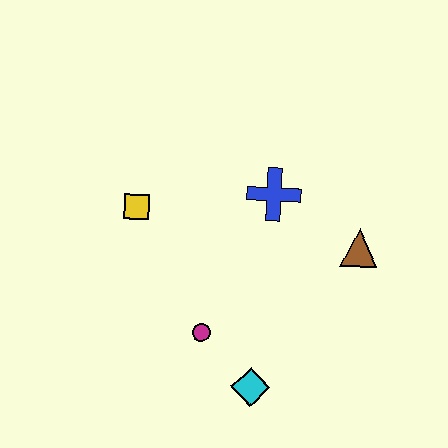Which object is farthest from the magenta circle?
The brown triangle is farthest from the magenta circle.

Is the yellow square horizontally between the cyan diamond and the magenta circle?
No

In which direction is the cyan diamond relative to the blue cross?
The cyan diamond is below the blue cross.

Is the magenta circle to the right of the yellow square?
Yes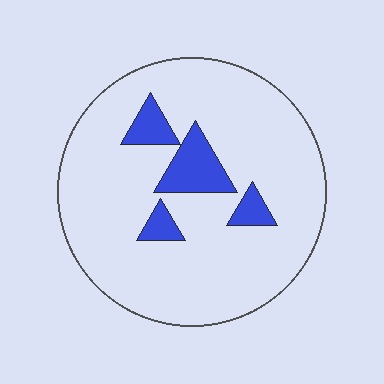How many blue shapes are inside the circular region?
4.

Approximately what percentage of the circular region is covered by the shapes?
Approximately 10%.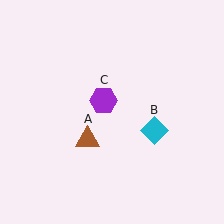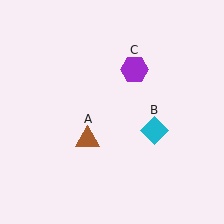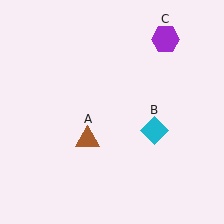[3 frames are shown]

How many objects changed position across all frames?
1 object changed position: purple hexagon (object C).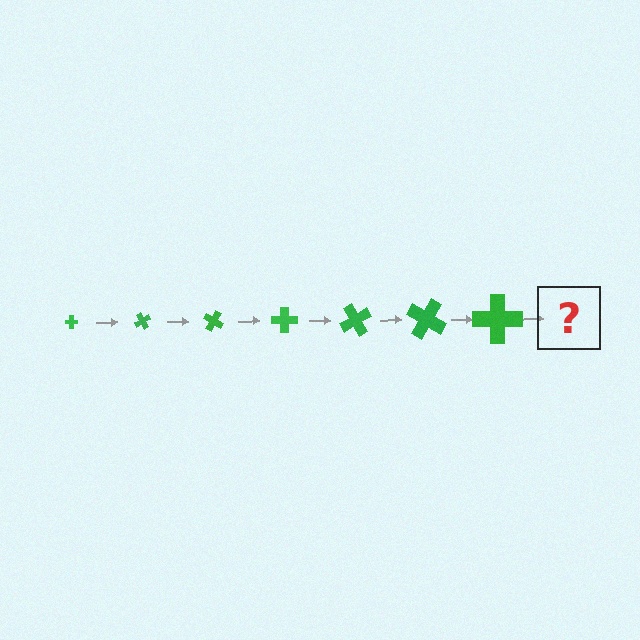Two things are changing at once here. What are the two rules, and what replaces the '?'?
The two rules are that the cross grows larger each step and it rotates 60 degrees each step. The '?' should be a cross, larger than the previous one and rotated 420 degrees from the start.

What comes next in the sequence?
The next element should be a cross, larger than the previous one and rotated 420 degrees from the start.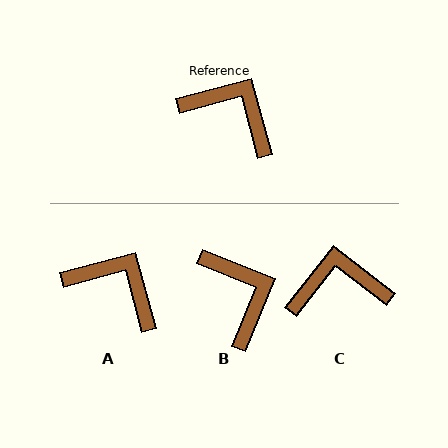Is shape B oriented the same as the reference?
No, it is off by about 37 degrees.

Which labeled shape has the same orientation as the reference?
A.